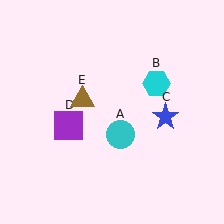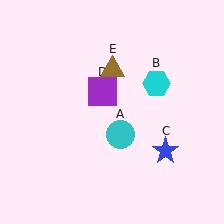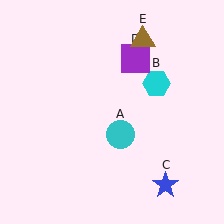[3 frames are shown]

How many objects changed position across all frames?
3 objects changed position: blue star (object C), purple square (object D), brown triangle (object E).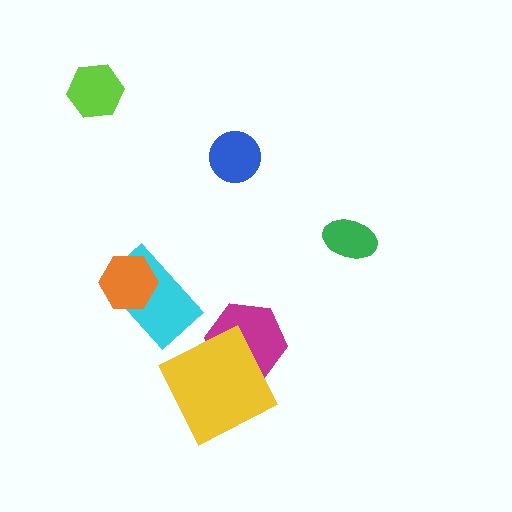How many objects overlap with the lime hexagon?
0 objects overlap with the lime hexagon.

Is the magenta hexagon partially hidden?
Yes, it is partially covered by another shape.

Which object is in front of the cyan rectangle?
The orange hexagon is in front of the cyan rectangle.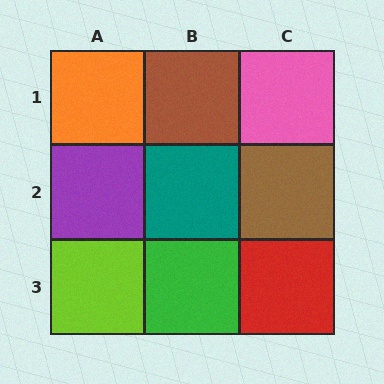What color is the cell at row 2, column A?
Purple.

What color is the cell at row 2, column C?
Brown.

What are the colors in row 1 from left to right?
Orange, brown, pink.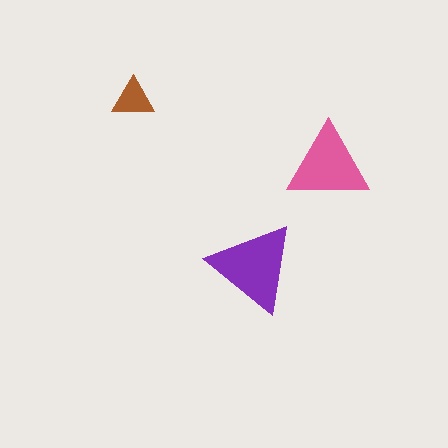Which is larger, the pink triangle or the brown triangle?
The pink one.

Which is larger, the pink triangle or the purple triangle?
The purple one.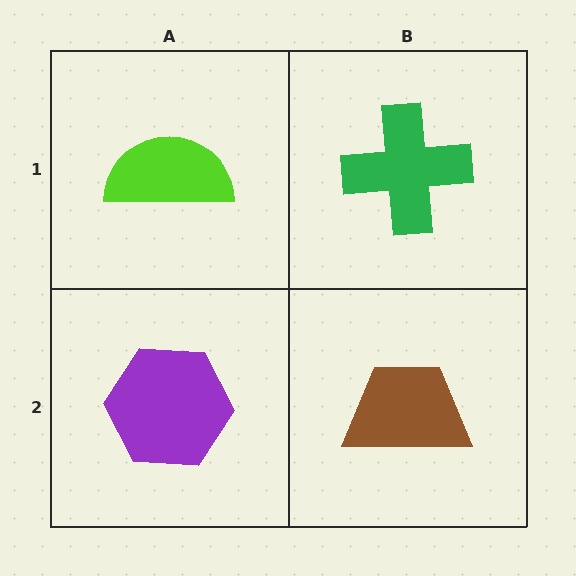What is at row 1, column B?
A green cross.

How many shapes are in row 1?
2 shapes.